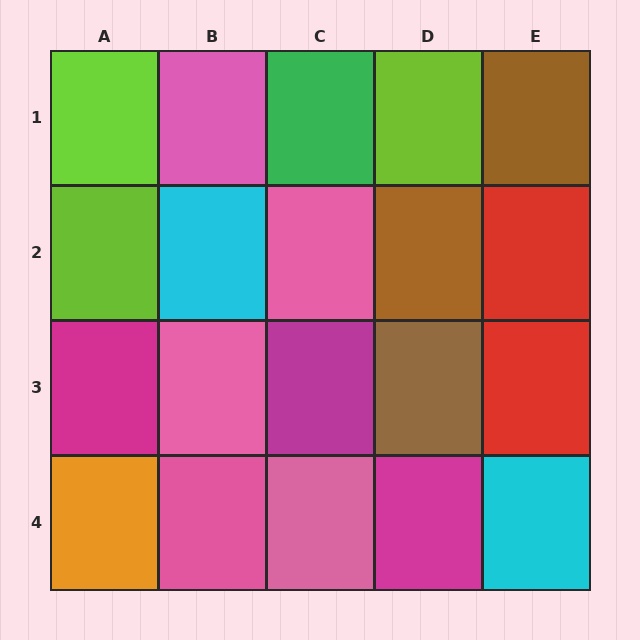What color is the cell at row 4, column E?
Cyan.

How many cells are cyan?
2 cells are cyan.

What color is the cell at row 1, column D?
Lime.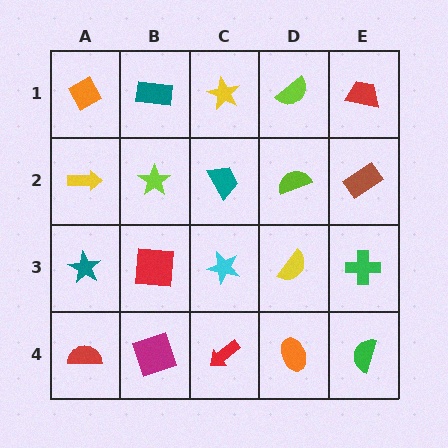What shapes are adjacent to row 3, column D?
A lime semicircle (row 2, column D), an orange ellipse (row 4, column D), a cyan star (row 3, column C), a green cross (row 3, column E).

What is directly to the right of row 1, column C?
A lime semicircle.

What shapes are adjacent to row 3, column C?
A teal trapezoid (row 2, column C), a red arrow (row 4, column C), a red square (row 3, column B), a yellow semicircle (row 3, column D).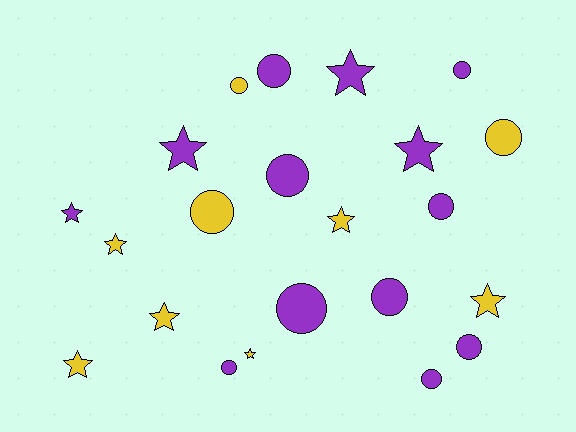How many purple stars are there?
There are 4 purple stars.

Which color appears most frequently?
Purple, with 13 objects.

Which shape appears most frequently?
Circle, with 12 objects.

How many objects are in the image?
There are 22 objects.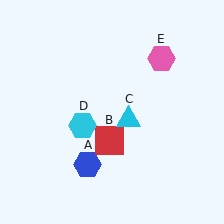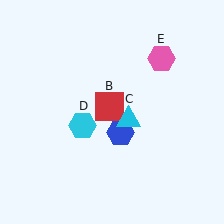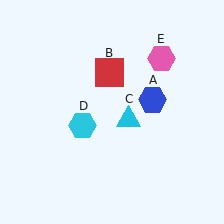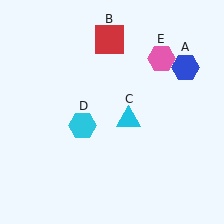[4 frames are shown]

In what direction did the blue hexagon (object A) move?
The blue hexagon (object A) moved up and to the right.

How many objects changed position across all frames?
2 objects changed position: blue hexagon (object A), red square (object B).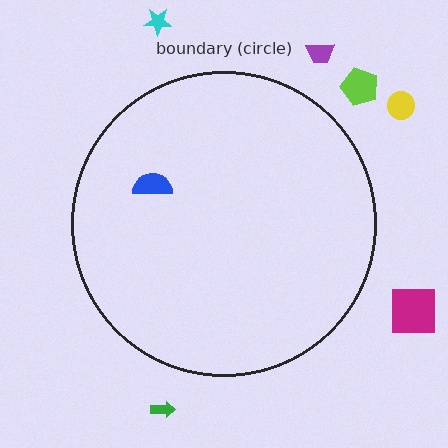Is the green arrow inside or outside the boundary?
Outside.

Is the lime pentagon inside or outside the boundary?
Outside.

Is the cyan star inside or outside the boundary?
Outside.